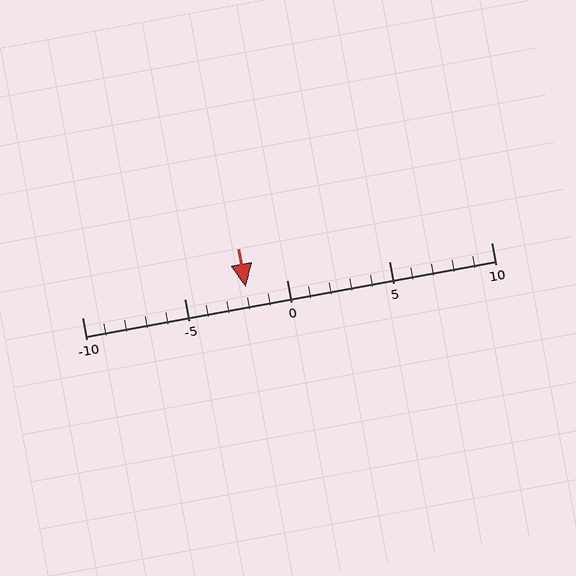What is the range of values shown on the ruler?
The ruler shows values from -10 to 10.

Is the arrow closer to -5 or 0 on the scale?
The arrow is closer to 0.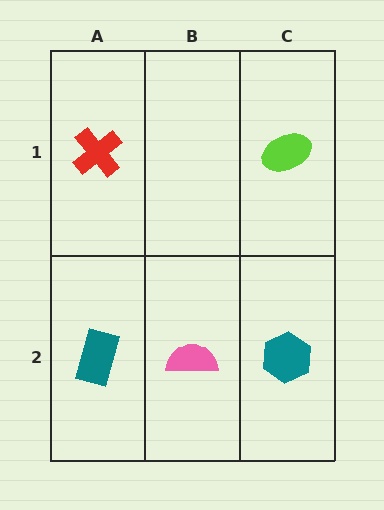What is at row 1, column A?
A red cross.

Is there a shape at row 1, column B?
No, that cell is empty.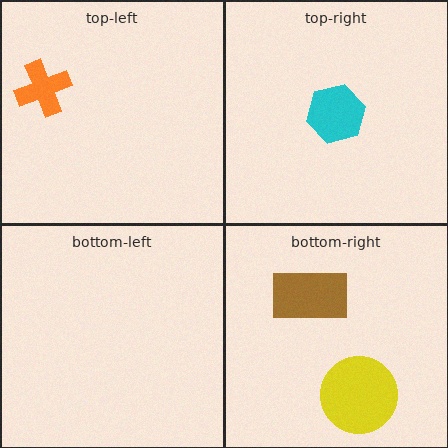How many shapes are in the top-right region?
1.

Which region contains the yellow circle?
The bottom-right region.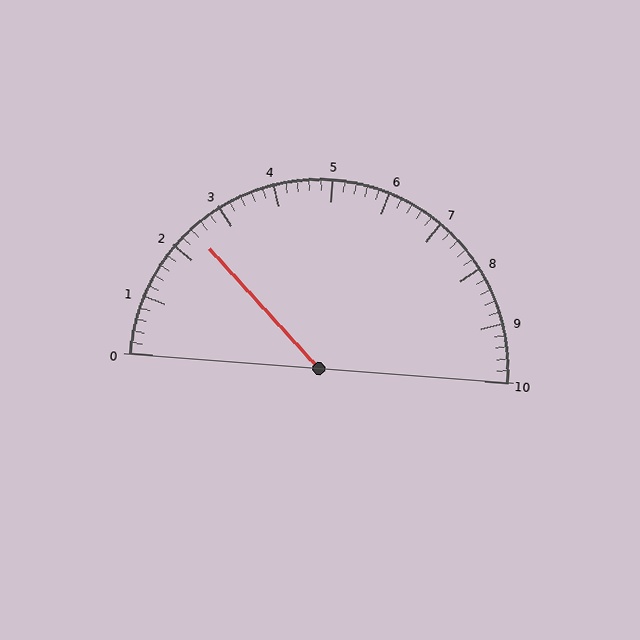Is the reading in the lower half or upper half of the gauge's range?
The reading is in the lower half of the range (0 to 10).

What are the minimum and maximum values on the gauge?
The gauge ranges from 0 to 10.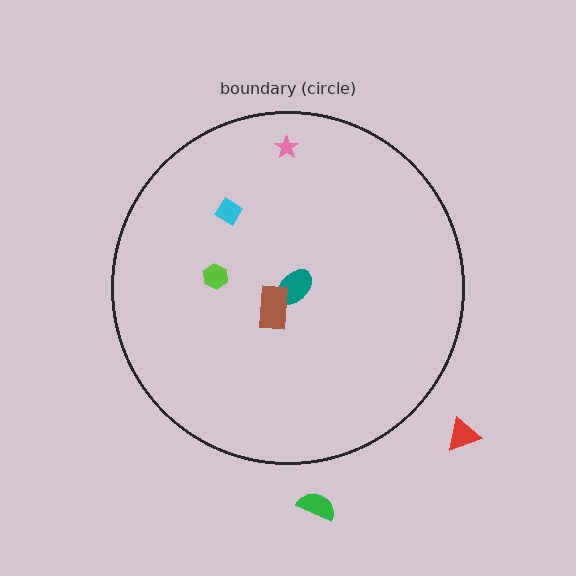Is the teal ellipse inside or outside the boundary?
Inside.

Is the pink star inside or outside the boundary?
Inside.